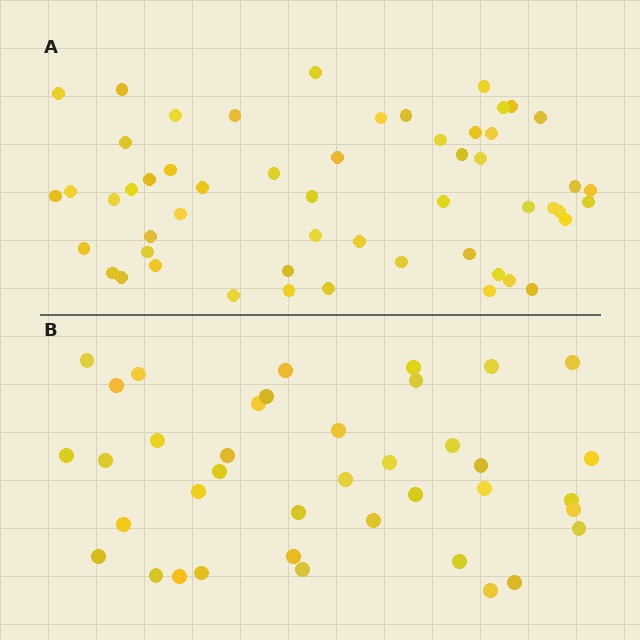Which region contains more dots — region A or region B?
Region A (the top region) has more dots.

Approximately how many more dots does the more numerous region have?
Region A has approximately 15 more dots than region B.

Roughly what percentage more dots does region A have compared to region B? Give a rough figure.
About 40% more.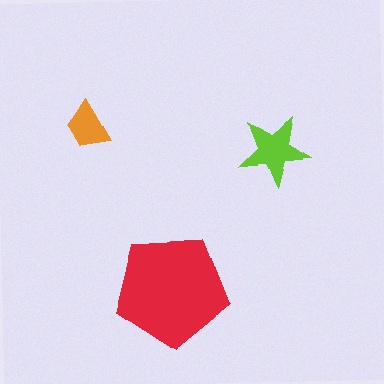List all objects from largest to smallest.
The red pentagon, the lime star, the orange trapezoid.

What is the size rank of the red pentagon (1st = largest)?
1st.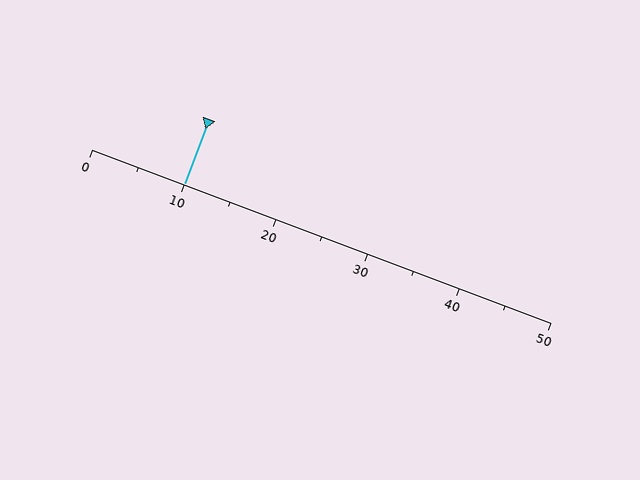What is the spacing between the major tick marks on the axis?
The major ticks are spaced 10 apart.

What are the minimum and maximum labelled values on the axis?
The axis runs from 0 to 50.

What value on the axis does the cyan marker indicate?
The marker indicates approximately 10.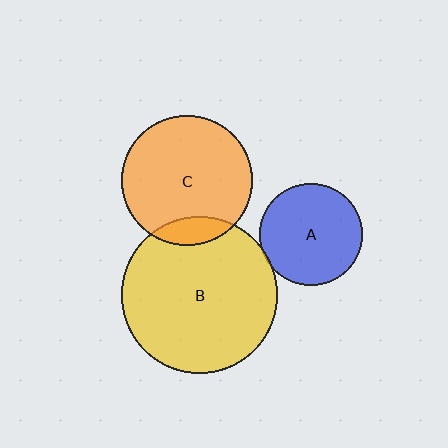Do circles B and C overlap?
Yes.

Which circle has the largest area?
Circle B (yellow).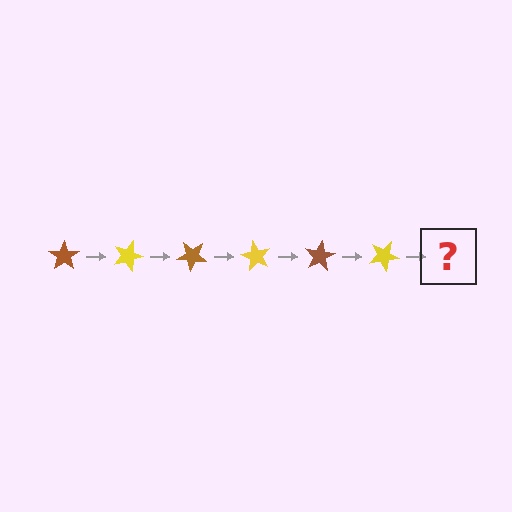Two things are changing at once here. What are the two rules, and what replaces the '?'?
The two rules are that it rotates 20 degrees each step and the color cycles through brown and yellow. The '?' should be a brown star, rotated 120 degrees from the start.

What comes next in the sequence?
The next element should be a brown star, rotated 120 degrees from the start.